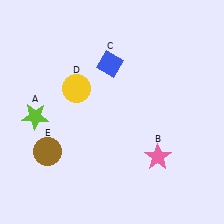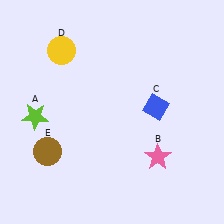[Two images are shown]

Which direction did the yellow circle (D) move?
The yellow circle (D) moved up.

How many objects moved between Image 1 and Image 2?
2 objects moved between the two images.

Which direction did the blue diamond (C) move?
The blue diamond (C) moved right.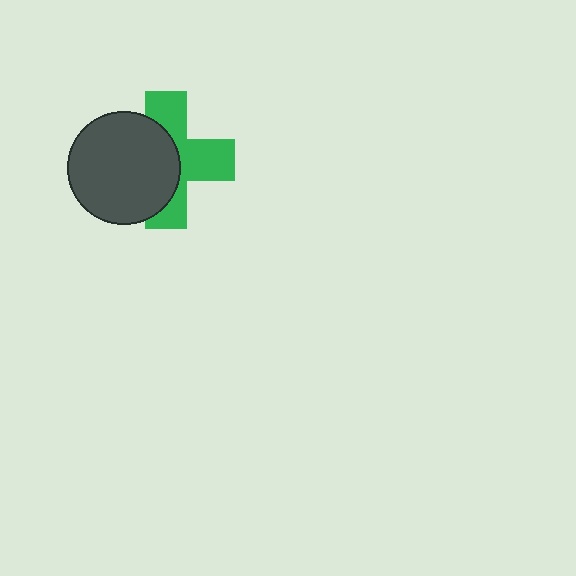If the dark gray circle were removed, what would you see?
You would see the complete green cross.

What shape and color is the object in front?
The object in front is a dark gray circle.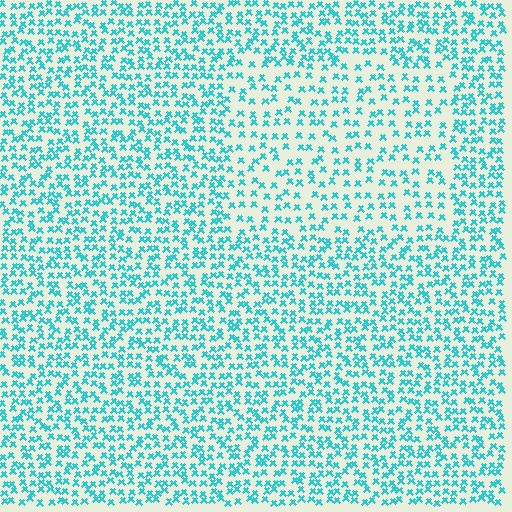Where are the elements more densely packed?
The elements are more densely packed outside the rectangle boundary.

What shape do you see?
I see a rectangle.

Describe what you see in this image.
The image contains small cyan elements arranged at two different densities. A rectangle-shaped region is visible where the elements are less densely packed than the surrounding area.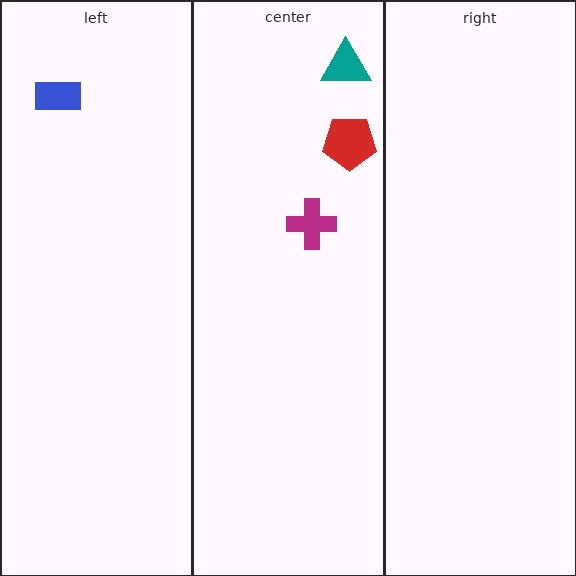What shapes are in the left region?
The blue rectangle.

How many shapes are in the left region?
1.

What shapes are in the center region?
The red pentagon, the magenta cross, the teal triangle.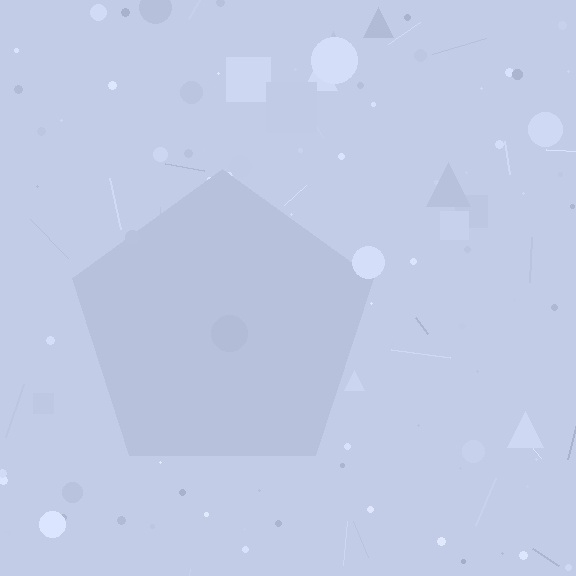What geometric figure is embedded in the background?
A pentagon is embedded in the background.